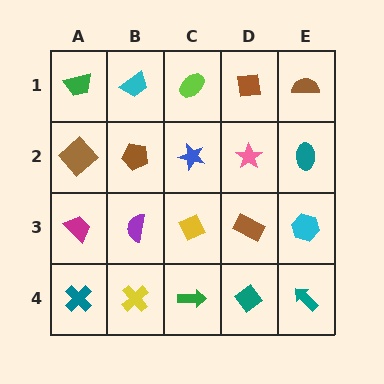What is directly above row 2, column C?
A lime ellipse.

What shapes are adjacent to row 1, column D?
A pink star (row 2, column D), a lime ellipse (row 1, column C), a brown semicircle (row 1, column E).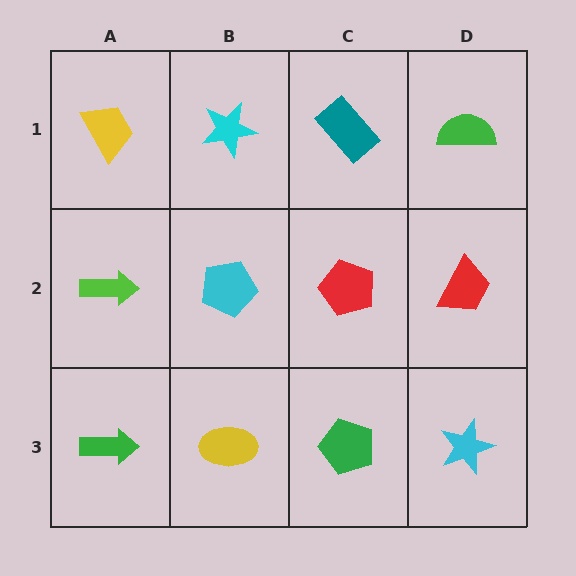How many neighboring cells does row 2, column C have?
4.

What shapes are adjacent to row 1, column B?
A cyan pentagon (row 2, column B), a yellow trapezoid (row 1, column A), a teal rectangle (row 1, column C).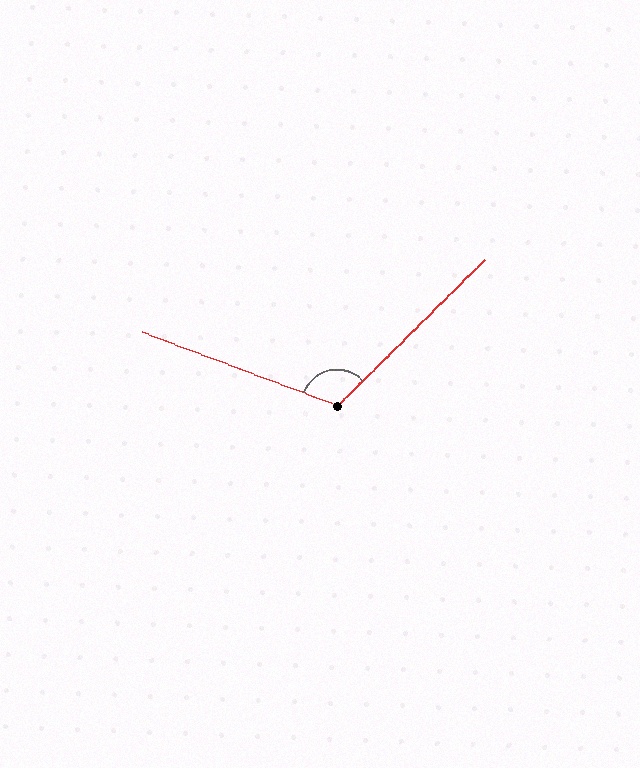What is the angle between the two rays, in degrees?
Approximately 115 degrees.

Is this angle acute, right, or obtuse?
It is obtuse.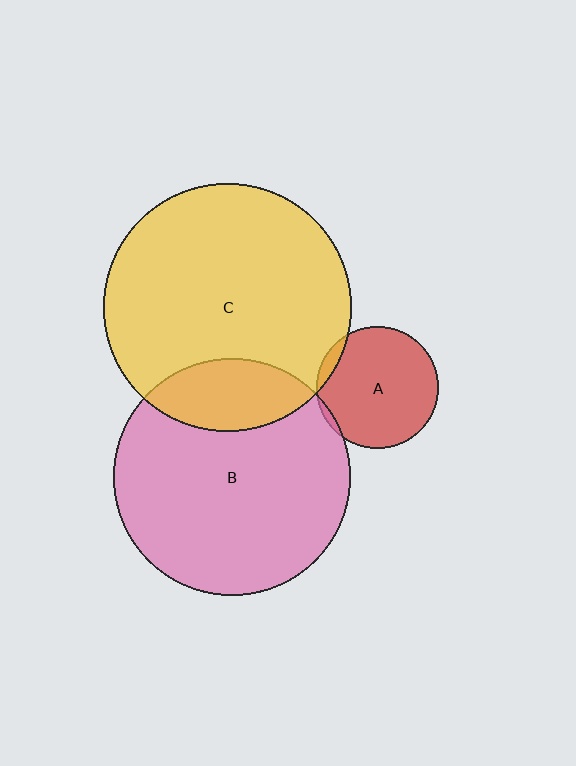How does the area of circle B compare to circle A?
Approximately 3.8 times.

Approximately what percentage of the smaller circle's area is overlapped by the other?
Approximately 5%.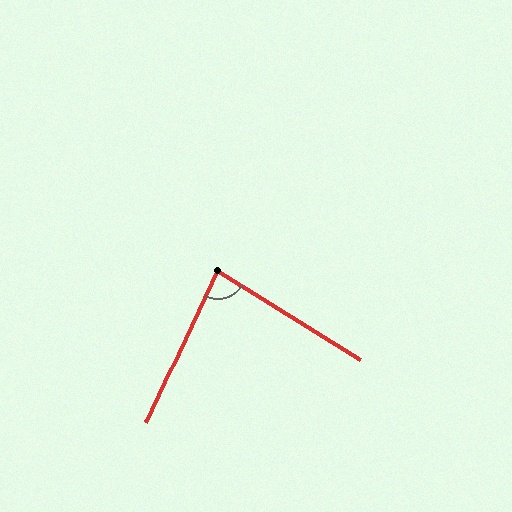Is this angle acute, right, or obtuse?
It is acute.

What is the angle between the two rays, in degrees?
Approximately 83 degrees.